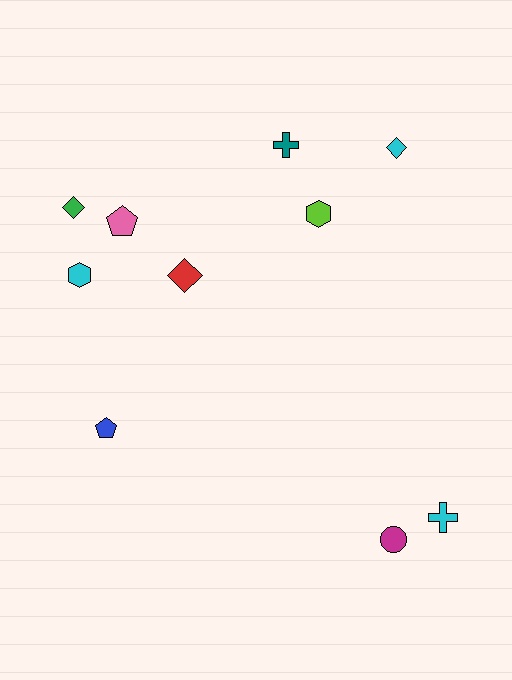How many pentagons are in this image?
There are 2 pentagons.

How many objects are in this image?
There are 10 objects.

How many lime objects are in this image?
There is 1 lime object.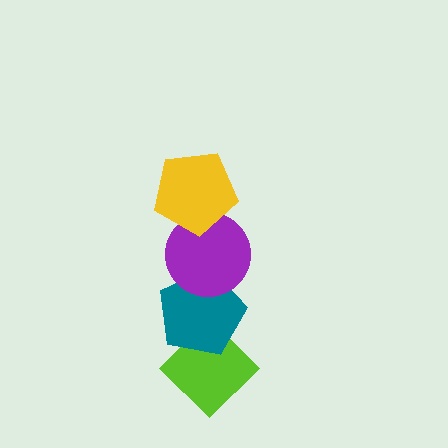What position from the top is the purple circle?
The purple circle is 2nd from the top.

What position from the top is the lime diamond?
The lime diamond is 4th from the top.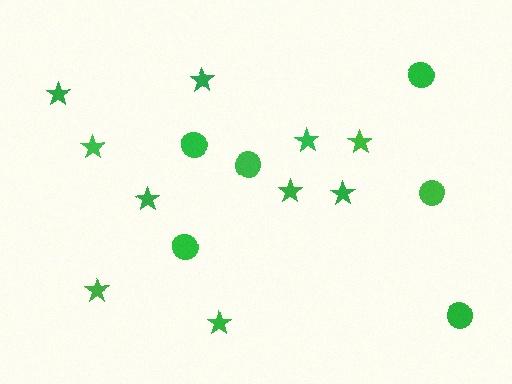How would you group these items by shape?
There are 2 groups: one group of stars (10) and one group of circles (6).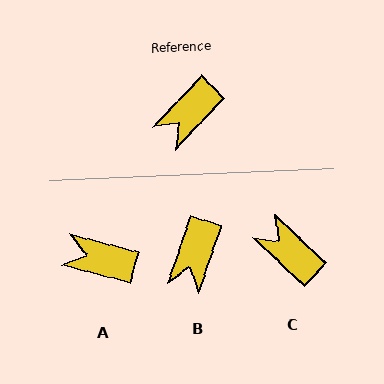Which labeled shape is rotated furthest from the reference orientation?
C, about 90 degrees away.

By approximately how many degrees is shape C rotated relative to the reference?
Approximately 90 degrees clockwise.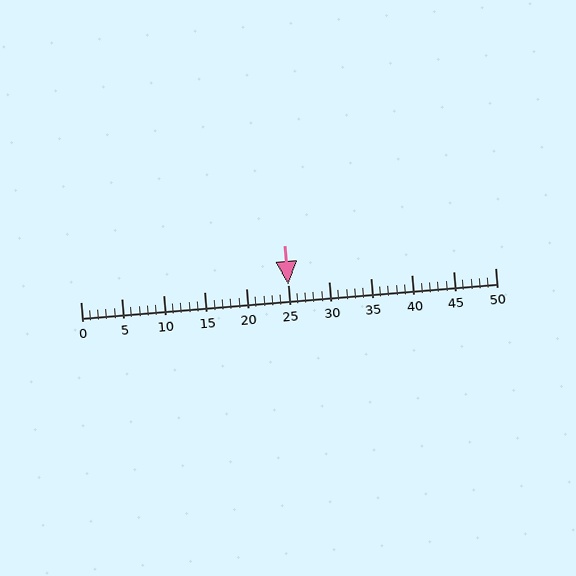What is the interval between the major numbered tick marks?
The major tick marks are spaced 5 units apart.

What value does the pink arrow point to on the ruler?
The pink arrow points to approximately 25.